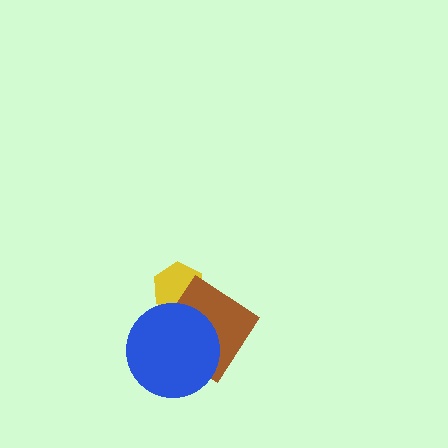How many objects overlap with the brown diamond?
2 objects overlap with the brown diamond.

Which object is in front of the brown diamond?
The blue circle is in front of the brown diamond.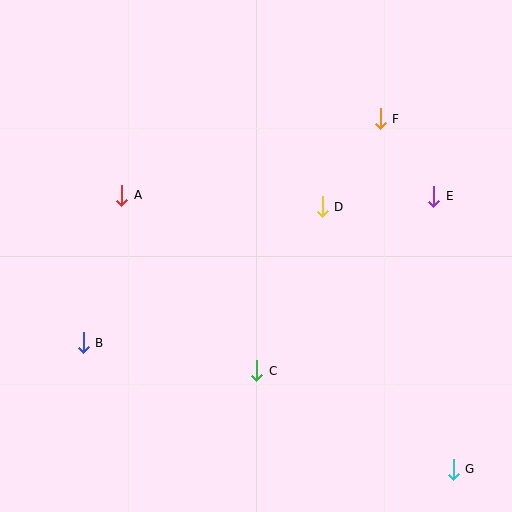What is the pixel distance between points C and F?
The distance between C and F is 281 pixels.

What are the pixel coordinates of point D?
Point D is at (322, 207).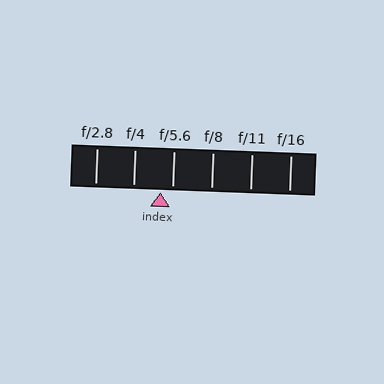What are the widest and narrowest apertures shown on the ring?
The widest aperture shown is f/2.8 and the narrowest is f/16.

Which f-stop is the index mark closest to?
The index mark is closest to f/5.6.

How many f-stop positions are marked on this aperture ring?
There are 6 f-stop positions marked.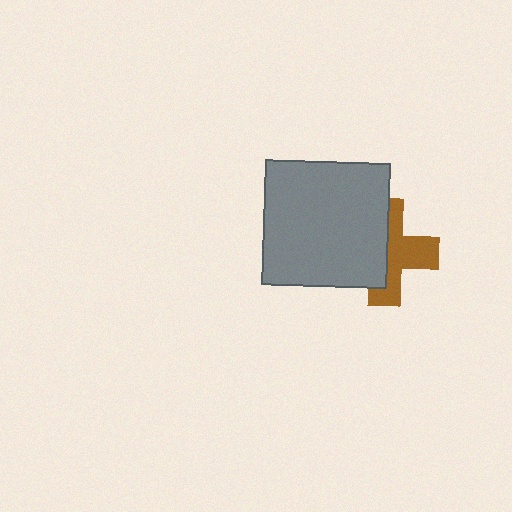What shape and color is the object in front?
The object in front is a gray square.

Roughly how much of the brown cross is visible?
About half of it is visible (roughly 51%).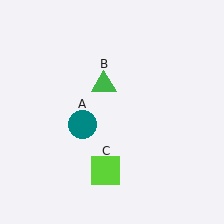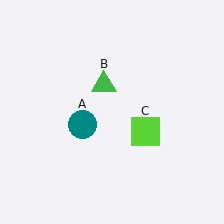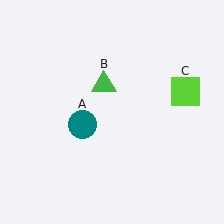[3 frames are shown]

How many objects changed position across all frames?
1 object changed position: lime square (object C).